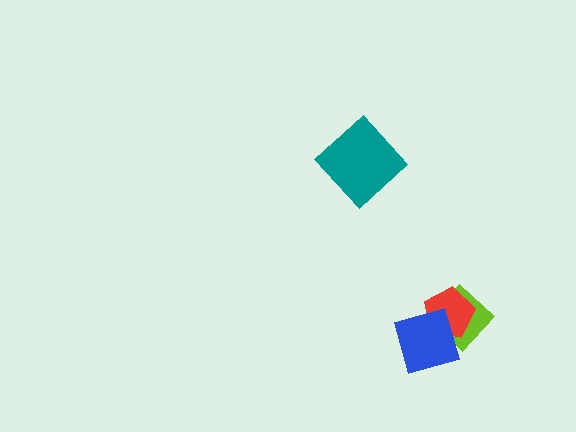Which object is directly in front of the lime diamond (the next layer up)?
The red pentagon is directly in front of the lime diamond.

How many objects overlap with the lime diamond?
2 objects overlap with the lime diamond.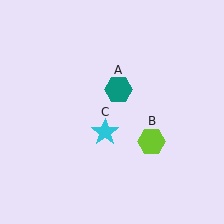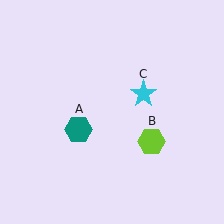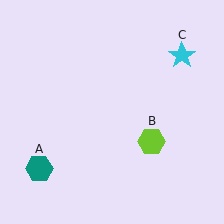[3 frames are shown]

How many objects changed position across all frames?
2 objects changed position: teal hexagon (object A), cyan star (object C).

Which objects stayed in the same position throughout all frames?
Lime hexagon (object B) remained stationary.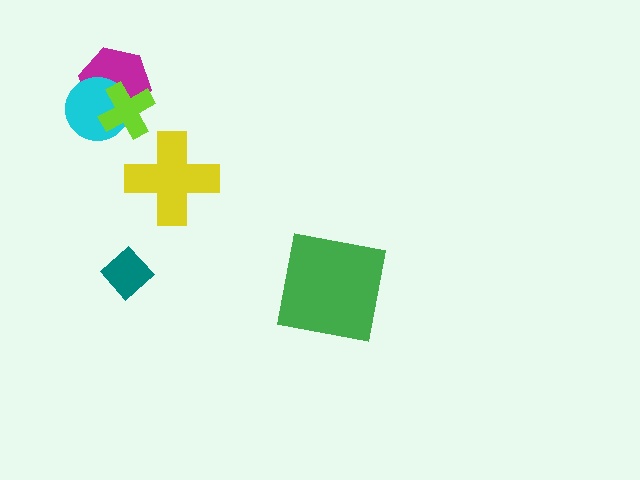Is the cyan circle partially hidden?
Yes, it is partially covered by another shape.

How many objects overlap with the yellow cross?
0 objects overlap with the yellow cross.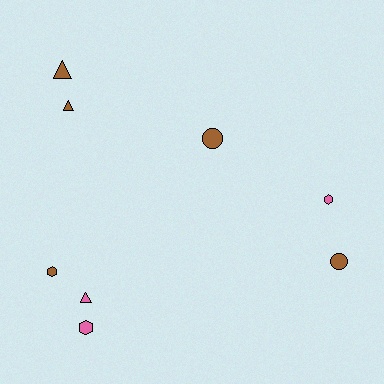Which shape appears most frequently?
Triangle, with 3 objects.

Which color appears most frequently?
Brown, with 5 objects.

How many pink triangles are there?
There is 1 pink triangle.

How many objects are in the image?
There are 8 objects.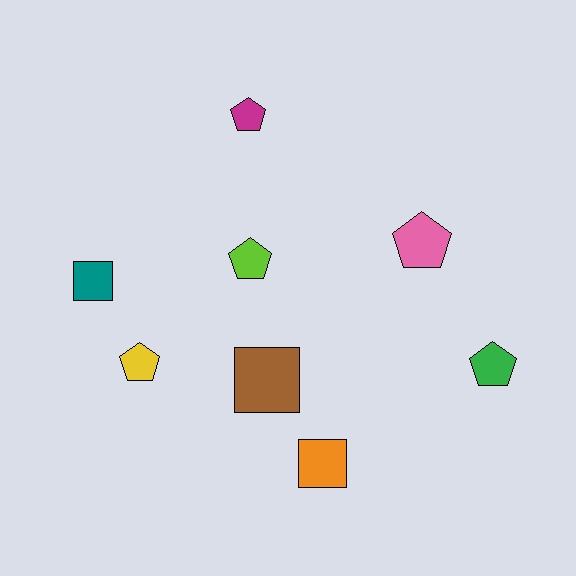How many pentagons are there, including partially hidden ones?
There are 5 pentagons.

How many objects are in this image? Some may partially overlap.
There are 8 objects.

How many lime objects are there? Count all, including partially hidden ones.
There is 1 lime object.